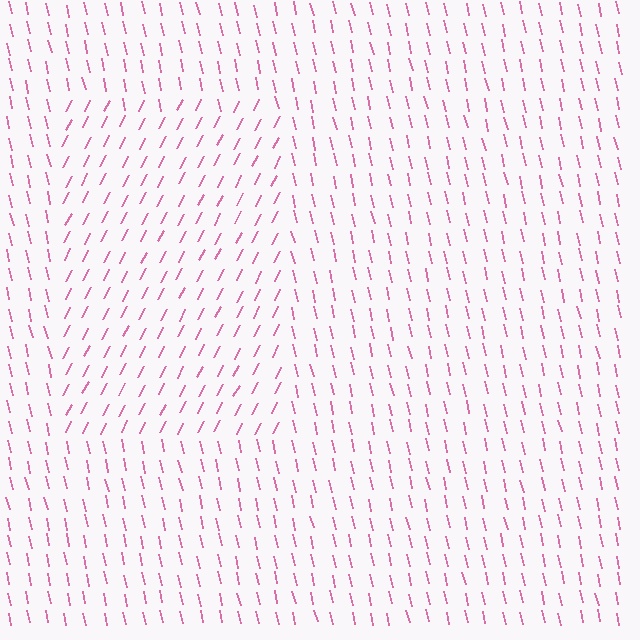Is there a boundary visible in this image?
Yes, there is a texture boundary formed by a change in line orientation.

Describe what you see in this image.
The image is filled with small pink line segments. A rectangle region in the image has lines oriented differently from the surrounding lines, creating a visible texture boundary.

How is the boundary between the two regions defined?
The boundary is defined purely by a change in line orientation (approximately 40 degrees difference). All lines are the same color and thickness.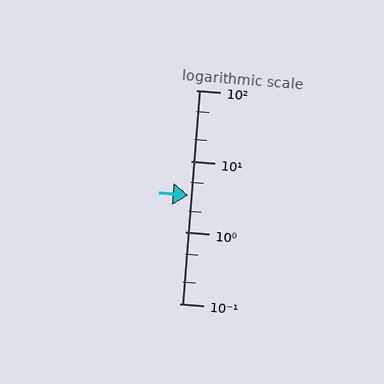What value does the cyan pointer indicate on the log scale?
The pointer indicates approximately 3.3.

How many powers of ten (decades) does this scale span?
The scale spans 3 decades, from 0.1 to 100.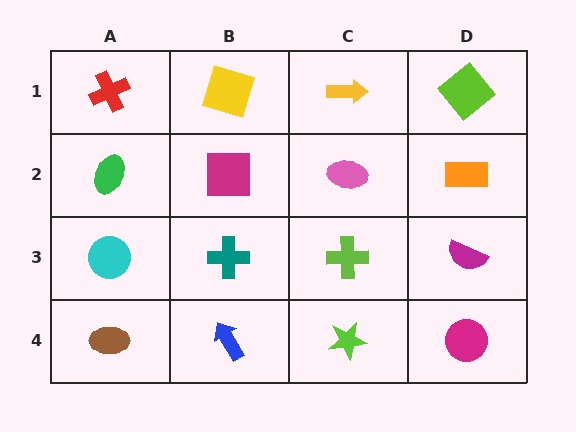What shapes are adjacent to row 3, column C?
A pink ellipse (row 2, column C), a lime star (row 4, column C), a teal cross (row 3, column B), a magenta semicircle (row 3, column D).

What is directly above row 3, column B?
A magenta square.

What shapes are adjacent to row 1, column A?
A green ellipse (row 2, column A), a yellow square (row 1, column B).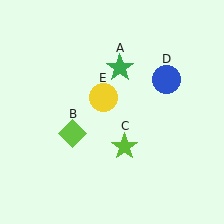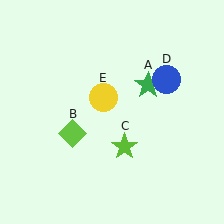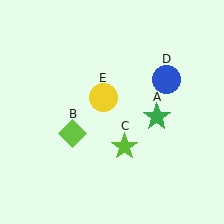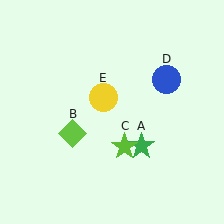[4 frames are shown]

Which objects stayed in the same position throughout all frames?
Lime diamond (object B) and lime star (object C) and blue circle (object D) and yellow circle (object E) remained stationary.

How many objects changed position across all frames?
1 object changed position: green star (object A).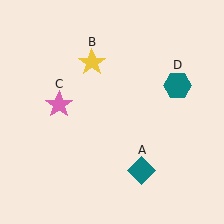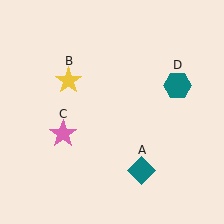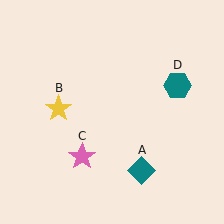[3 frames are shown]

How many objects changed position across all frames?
2 objects changed position: yellow star (object B), pink star (object C).